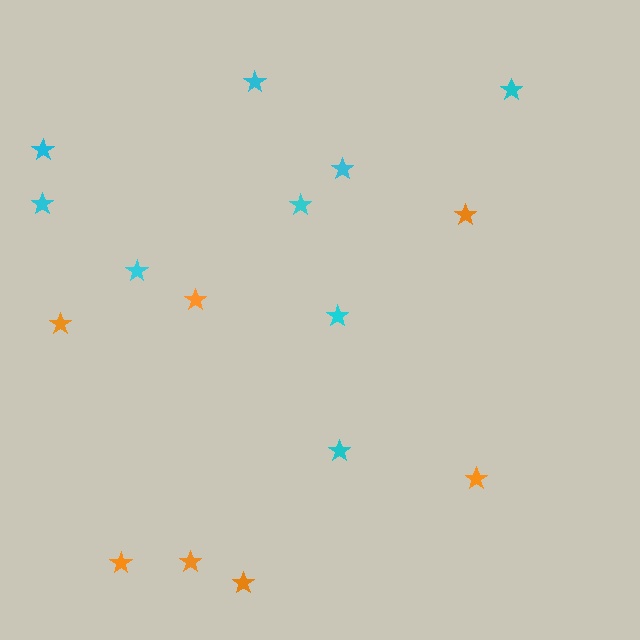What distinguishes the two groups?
There are 2 groups: one group of cyan stars (9) and one group of orange stars (7).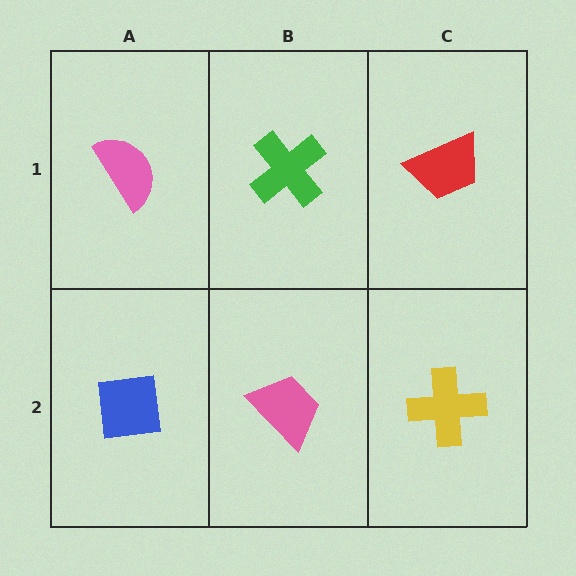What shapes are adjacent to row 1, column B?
A pink trapezoid (row 2, column B), a pink semicircle (row 1, column A), a red trapezoid (row 1, column C).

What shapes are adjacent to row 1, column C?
A yellow cross (row 2, column C), a green cross (row 1, column B).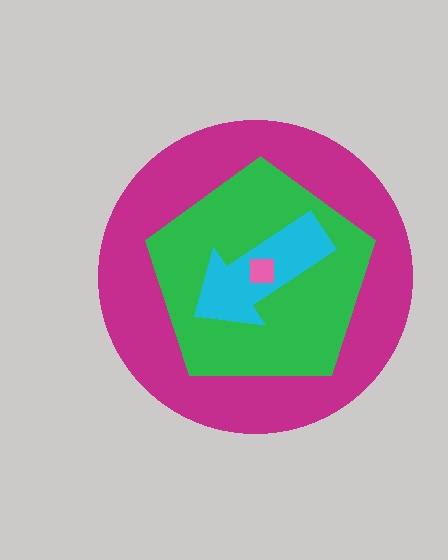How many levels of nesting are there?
4.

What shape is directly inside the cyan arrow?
The pink square.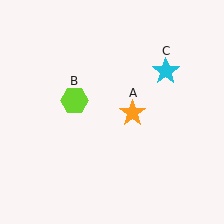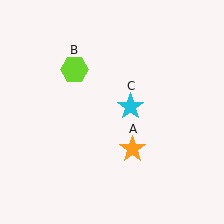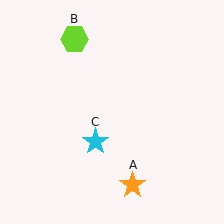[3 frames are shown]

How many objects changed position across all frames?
3 objects changed position: orange star (object A), lime hexagon (object B), cyan star (object C).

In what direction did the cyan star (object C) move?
The cyan star (object C) moved down and to the left.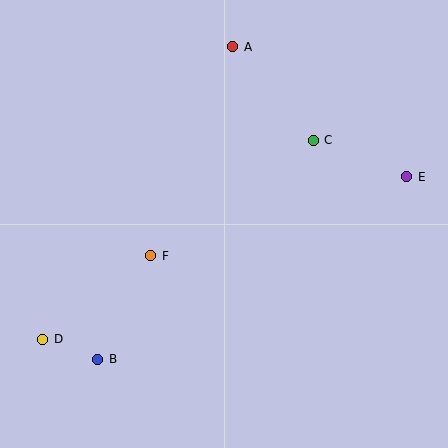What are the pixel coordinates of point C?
Point C is at (313, 140).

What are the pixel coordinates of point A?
Point A is at (233, 47).